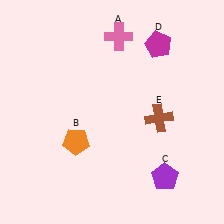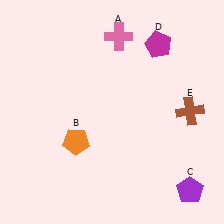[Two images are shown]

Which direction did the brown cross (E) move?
The brown cross (E) moved right.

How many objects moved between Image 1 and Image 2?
2 objects moved between the two images.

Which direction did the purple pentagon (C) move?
The purple pentagon (C) moved right.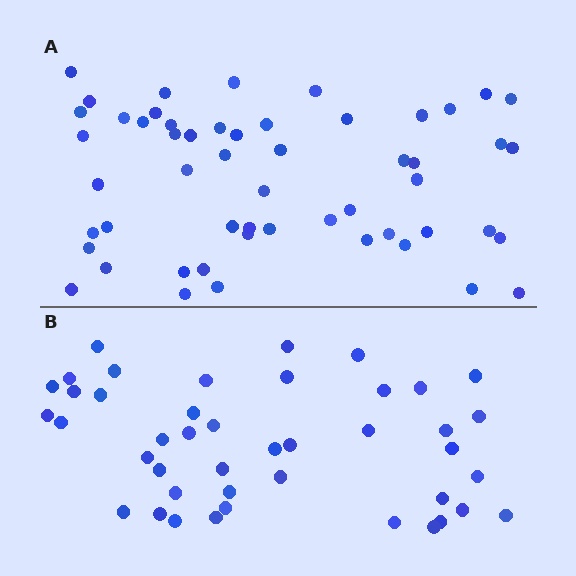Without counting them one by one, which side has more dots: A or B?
Region A (the top region) has more dots.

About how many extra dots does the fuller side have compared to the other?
Region A has roughly 12 or so more dots than region B.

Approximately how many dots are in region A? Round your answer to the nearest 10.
About 50 dots. (The exact count is 54, which rounds to 50.)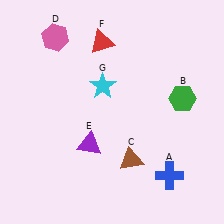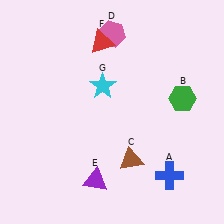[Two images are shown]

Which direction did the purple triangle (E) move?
The purple triangle (E) moved down.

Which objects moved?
The objects that moved are: the pink hexagon (D), the purple triangle (E).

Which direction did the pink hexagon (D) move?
The pink hexagon (D) moved right.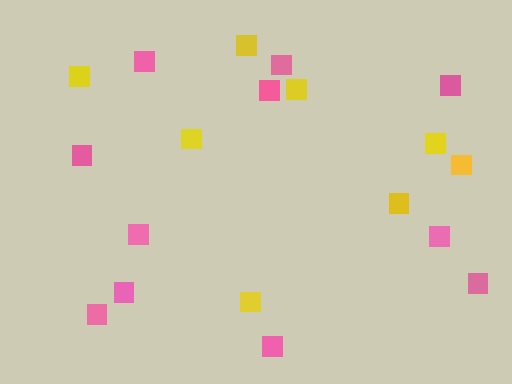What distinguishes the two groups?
There are 2 groups: one group of yellow squares (8) and one group of pink squares (11).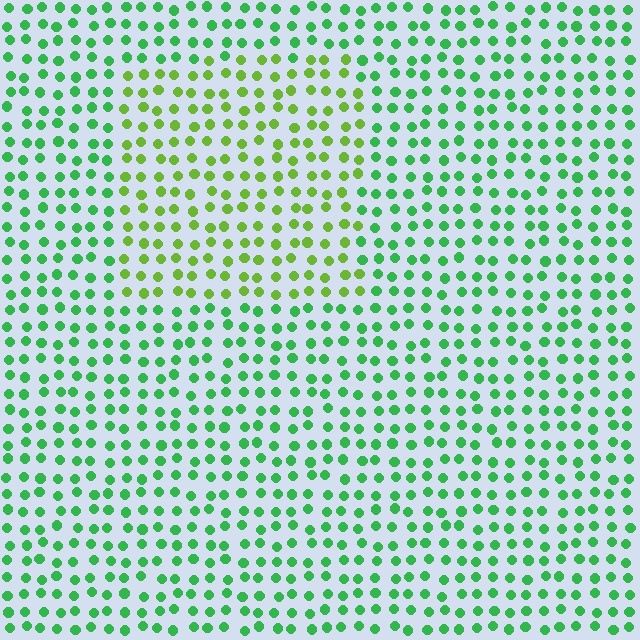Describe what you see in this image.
The image is filled with small green elements in a uniform arrangement. A rectangle-shaped region is visible where the elements are tinted to a slightly different hue, forming a subtle color boundary.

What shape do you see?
I see a rectangle.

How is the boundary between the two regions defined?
The boundary is defined purely by a slight shift in hue (about 38 degrees). Spacing, size, and orientation are identical on both sides.